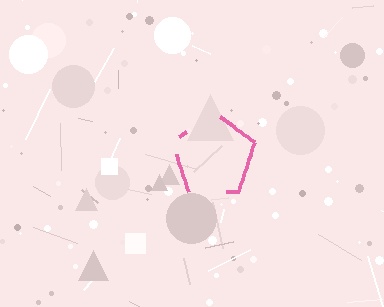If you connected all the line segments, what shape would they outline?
They would outline a pentagon.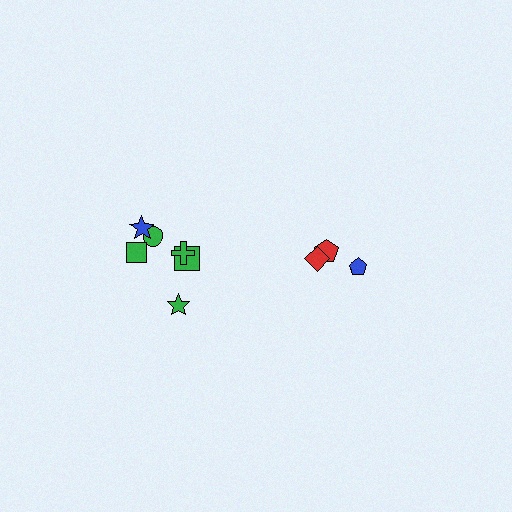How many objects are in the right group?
There are 3 objects.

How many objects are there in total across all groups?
There are 9 objects.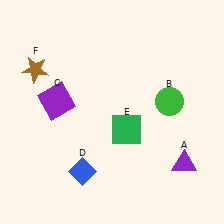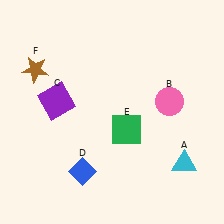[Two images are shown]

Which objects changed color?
A changed from purple to cyan. B changed from green to pink.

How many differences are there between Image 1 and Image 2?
There are 2 differences between the two images.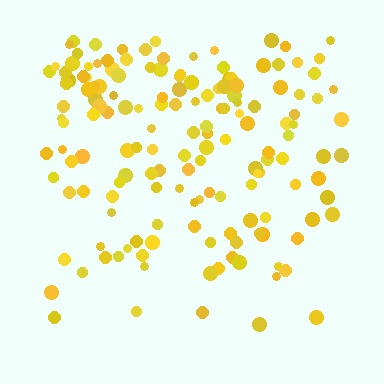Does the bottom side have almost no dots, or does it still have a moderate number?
Still a moderate number, just noticeably fewer than the top.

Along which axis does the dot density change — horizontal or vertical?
Vertical.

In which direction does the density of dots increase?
From bottom to top, with the top side densest.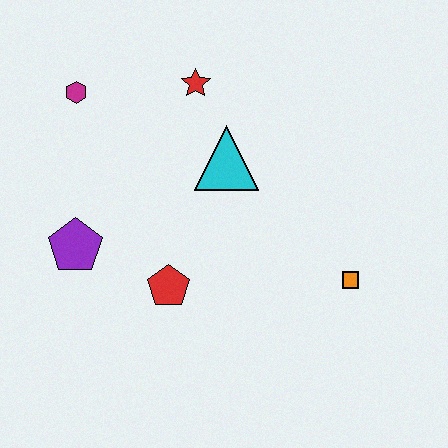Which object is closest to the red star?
The cyan triangle is closest to the red star.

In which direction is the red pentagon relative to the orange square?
The red pentagon is to the left of the orange square.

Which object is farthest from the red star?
The orange square is farthest from the red star.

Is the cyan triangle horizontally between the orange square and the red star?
Yes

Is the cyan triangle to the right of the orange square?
No